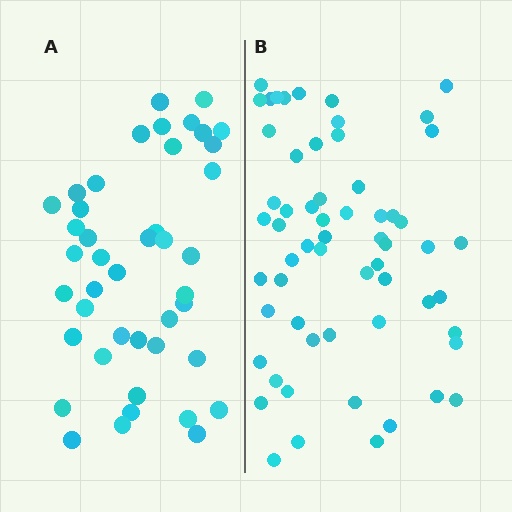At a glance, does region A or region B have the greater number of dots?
Region B (the right region) has more dots.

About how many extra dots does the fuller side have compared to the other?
Region B has approximately 15 more dots than region A.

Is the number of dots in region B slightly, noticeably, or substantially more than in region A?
Region B has noticeably more, but not dramatically so. The ratio is roughly 1.4 to 1.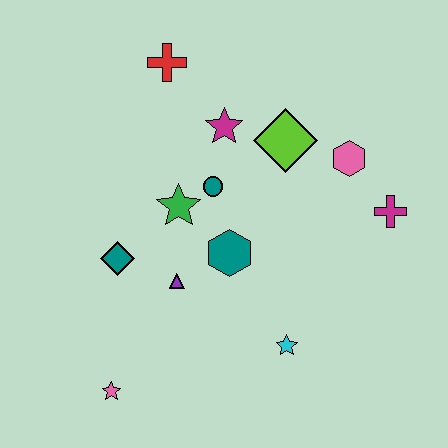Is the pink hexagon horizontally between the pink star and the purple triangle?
No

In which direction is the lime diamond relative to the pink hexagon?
The lime diamond is to the left of the pink hexagon.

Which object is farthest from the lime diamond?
The pink star is farthest from the lime diamond.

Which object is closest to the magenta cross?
The pink hexagon is closest to the magenta cross.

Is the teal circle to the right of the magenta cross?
No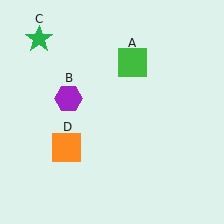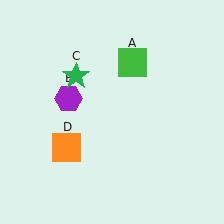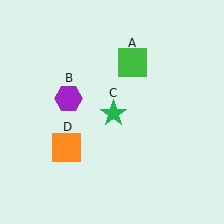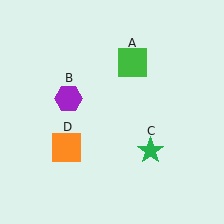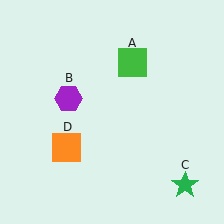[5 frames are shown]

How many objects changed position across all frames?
1 object changed position: green star (object C).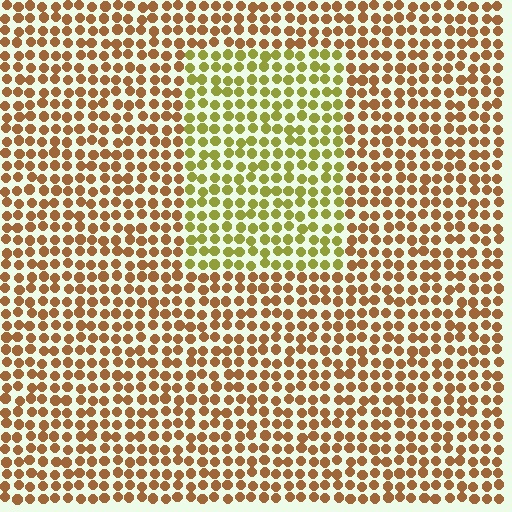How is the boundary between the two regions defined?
The boundary is defined purely by a slight shift in hue (about 43 degrees). Spacing, size, and orientation are identical on both sides.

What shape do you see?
I see a rectangle.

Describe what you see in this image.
The image is filled with small brown elements in a uniform arrangement. A rectangle-shaped region is visible where the elements are tinted to a slightly different hue, forming a subtle color boundary.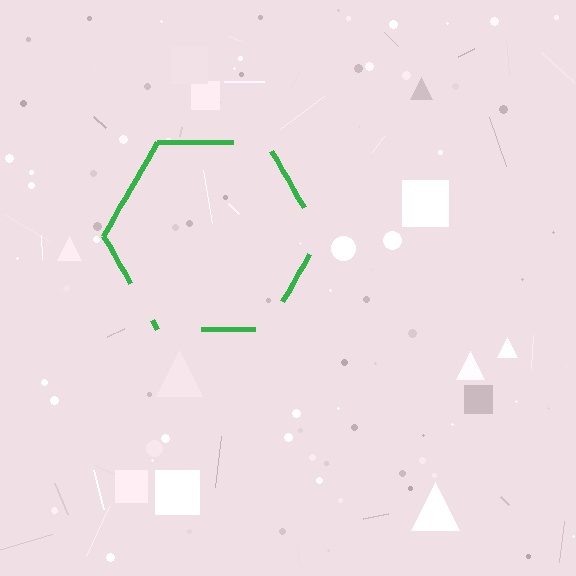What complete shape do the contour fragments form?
The contour fragments form a hexagon.